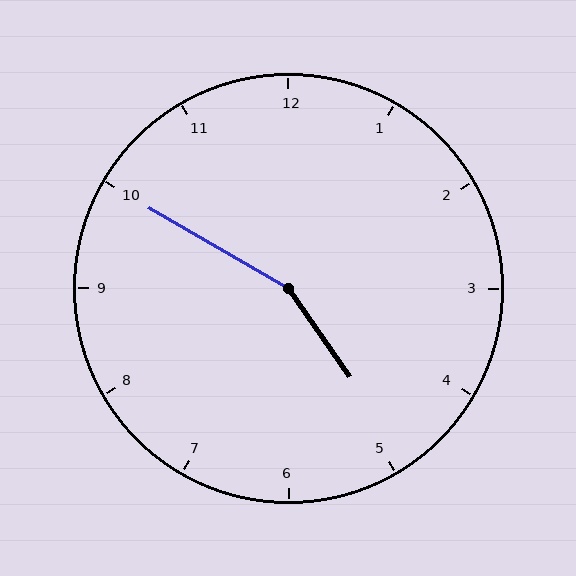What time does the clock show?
4:50.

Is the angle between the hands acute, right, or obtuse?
It is obtuse.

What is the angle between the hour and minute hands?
Approximately 155 degrees.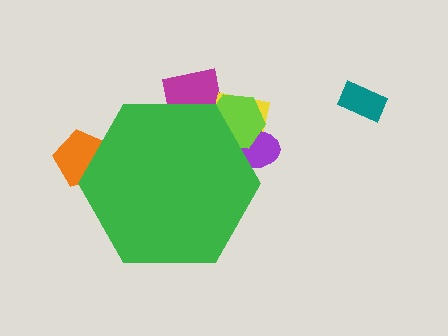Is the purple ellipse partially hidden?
Yes, the purple ellipse is partially hidden behind the green hexagon.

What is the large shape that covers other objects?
A green hexagon.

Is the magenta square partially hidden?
Yes, the magenta square is partially hidden behind the green hexagon.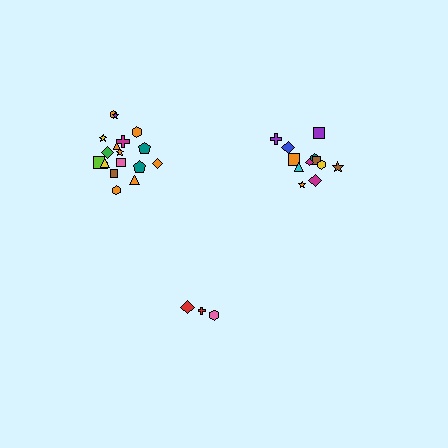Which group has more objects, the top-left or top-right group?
The top-left group.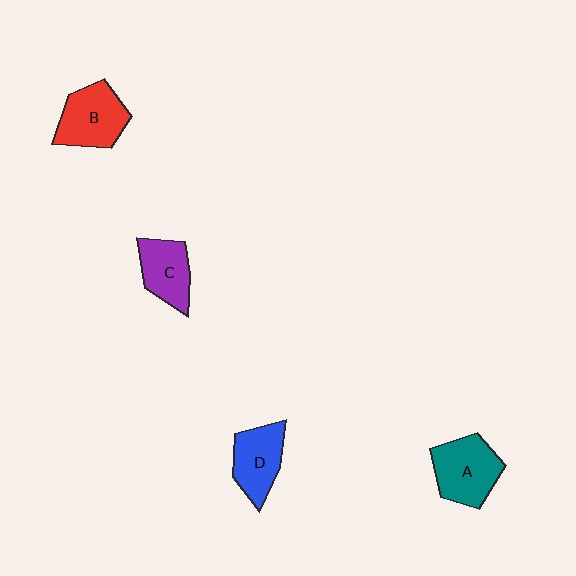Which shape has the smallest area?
Shape C (purple).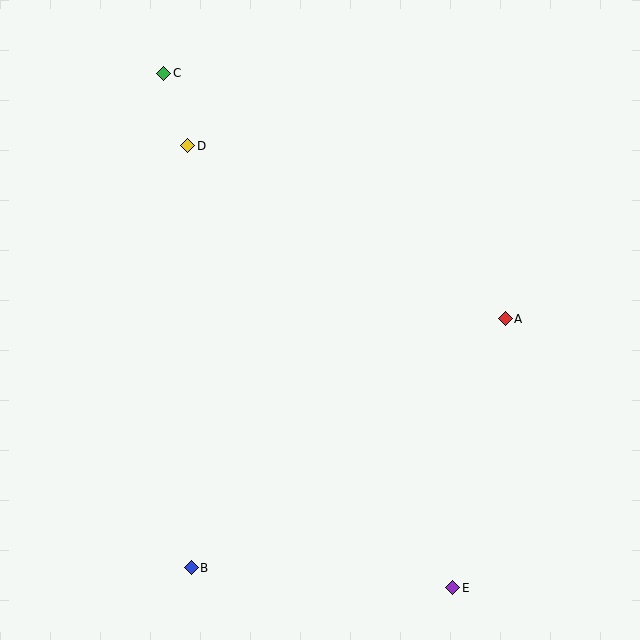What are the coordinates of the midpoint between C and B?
The midpoint between C and B is at (178, 320).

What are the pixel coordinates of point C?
Point C is at (164, 73).